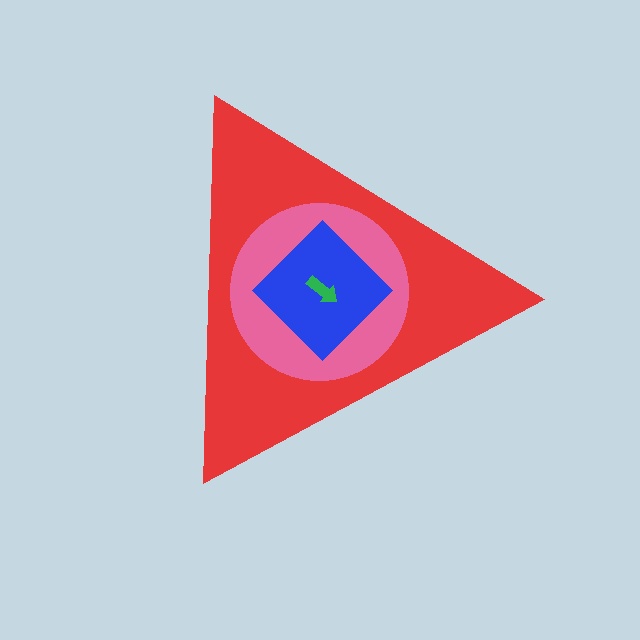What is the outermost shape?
The red triangle.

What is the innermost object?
The green arrow.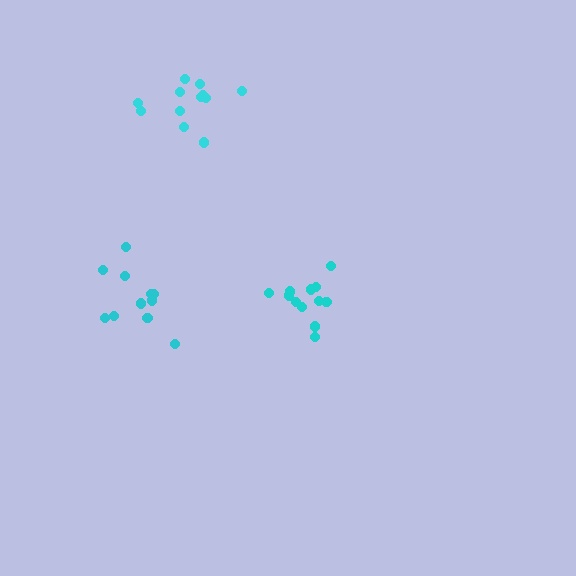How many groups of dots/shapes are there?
There are 3 groups.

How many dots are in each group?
Group 1: 12 dots, Group 2: 13 dots, Group 3: 11 dots (36 total).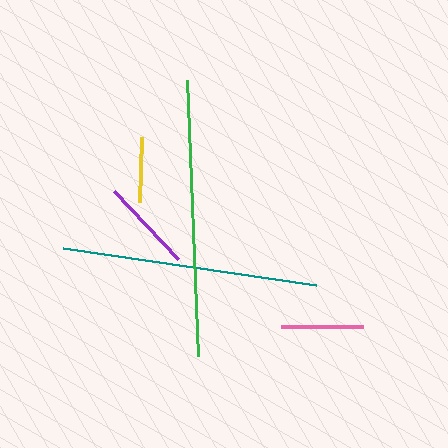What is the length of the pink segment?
The pink segment is approximately 82 pixels long.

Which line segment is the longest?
The green line is the longest at approximately 275 pixels.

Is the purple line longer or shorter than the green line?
The green line is longer than the purple line.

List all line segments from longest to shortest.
From longest to shortest: green, teal, purple, pink, yellow.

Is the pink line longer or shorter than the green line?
The green line is longer than the pink line.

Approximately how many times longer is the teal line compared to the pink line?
The teal line is approximately 3.1 times the length of the pink line.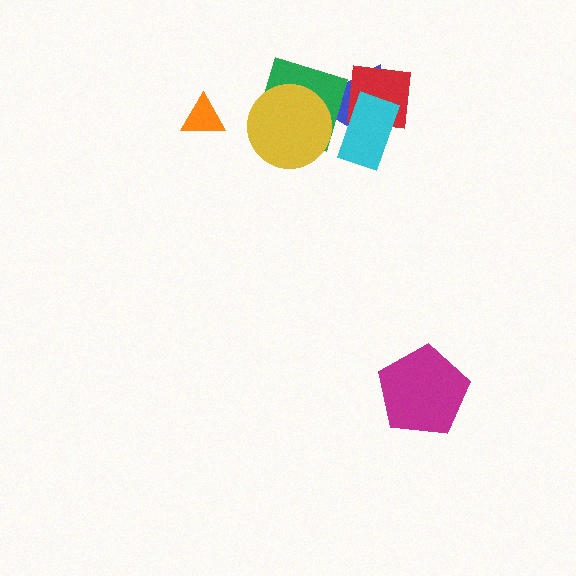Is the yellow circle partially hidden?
No, no other shape covers it.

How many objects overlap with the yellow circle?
2 objects overlap with the yellow circle.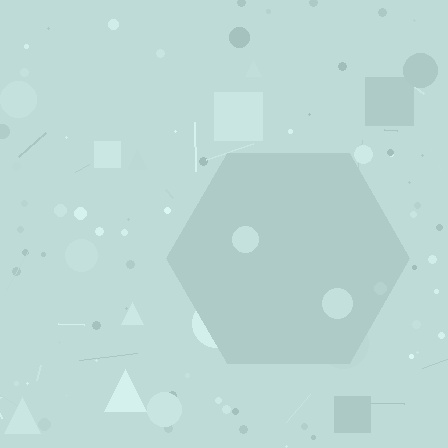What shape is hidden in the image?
A hexagon is hidden in the image.